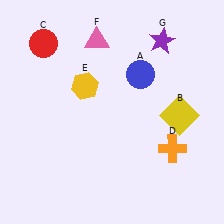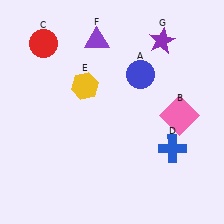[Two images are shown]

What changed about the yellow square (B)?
In Image 1, B is yellow. In Image 2, it changed to pink.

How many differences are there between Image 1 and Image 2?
There are 3 differences between the two images.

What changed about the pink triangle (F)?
In Image 1, F is pink. In Image 2, it changed to purple.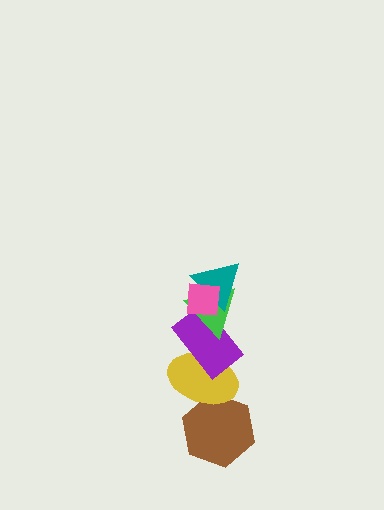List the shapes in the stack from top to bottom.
From top to bottom: the pink square, the teal triangle, the green triangle, the purple rectangle, the yellow ellipse, the brown hexagon.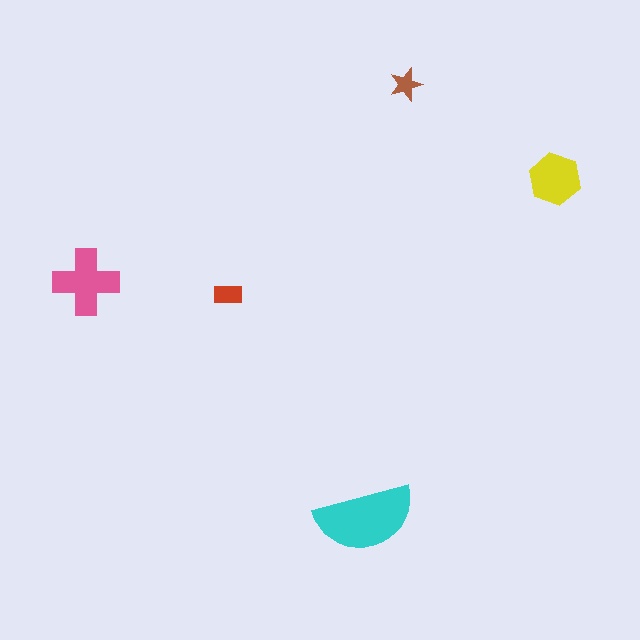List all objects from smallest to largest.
The brown star, the red rectangle, the yellow hexagon, the pink cross, the cyan semicircle.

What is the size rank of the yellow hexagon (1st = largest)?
3rd.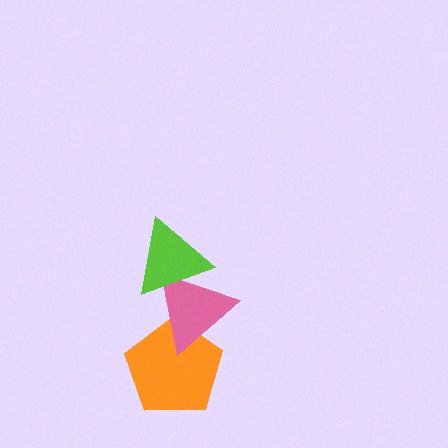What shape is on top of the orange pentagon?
The pink triangle is on top of the orange pentagon.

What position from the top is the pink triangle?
The pink triangle is 2nd from the top.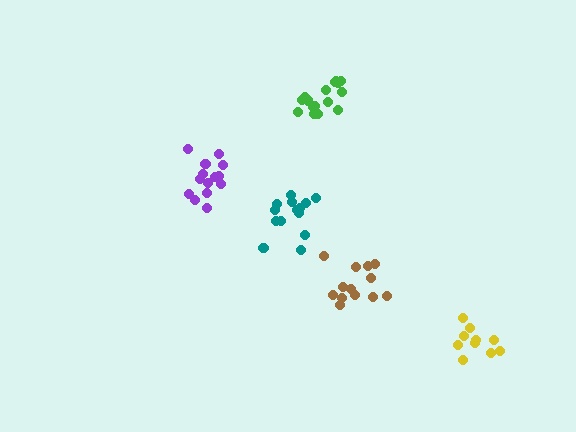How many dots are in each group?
Group 1: 16 dots, Group 2: 14 dots, Group 3: 10 dots, Group 4: 14 dots, Group 5: 13 dots (67 total).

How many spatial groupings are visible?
There are 5 spatial groupings.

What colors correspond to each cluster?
The clusters are colored: green, teal, yellow, purple, brown.